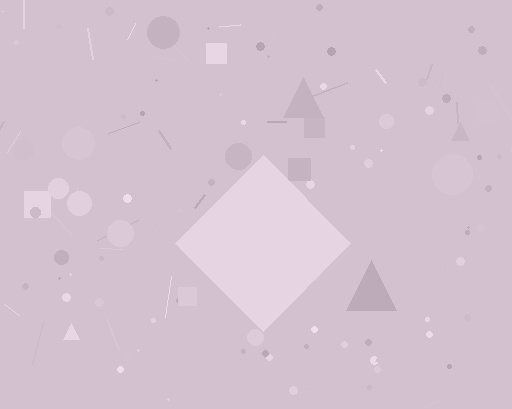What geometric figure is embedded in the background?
A diamond is embedded in the background.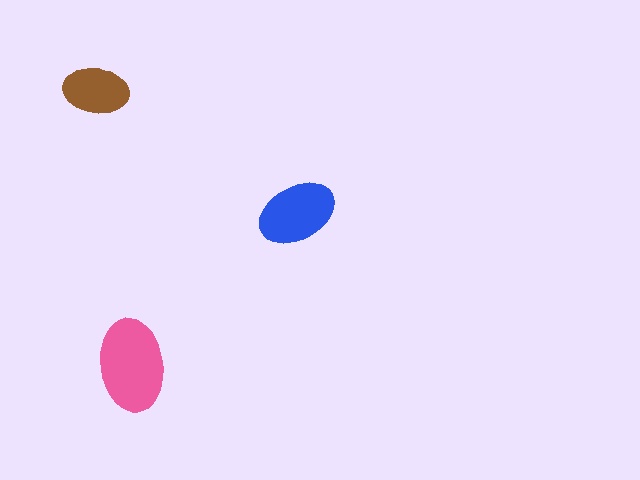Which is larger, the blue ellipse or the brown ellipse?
The blue one.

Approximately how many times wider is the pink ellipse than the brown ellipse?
About 1.5 times wider.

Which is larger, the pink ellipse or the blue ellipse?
The pink one.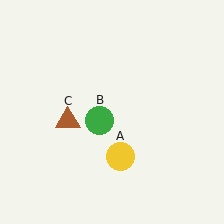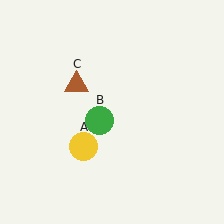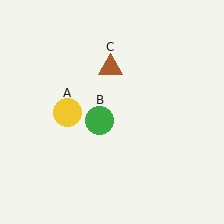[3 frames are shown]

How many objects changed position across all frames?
2 objects changed position: yellow circle (object A), brown triangle (object C).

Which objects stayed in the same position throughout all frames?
Green circle (object B) remained stationary.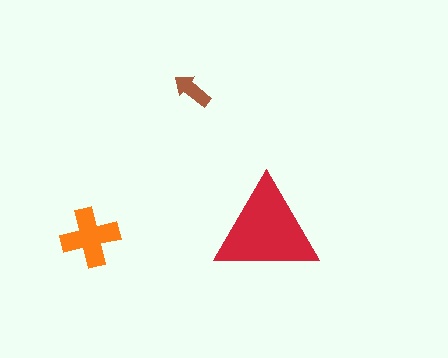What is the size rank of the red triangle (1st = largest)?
1st.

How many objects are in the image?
There are 3 objects in the image.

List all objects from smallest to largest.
The brown arrow, the orange cross, the red triangle.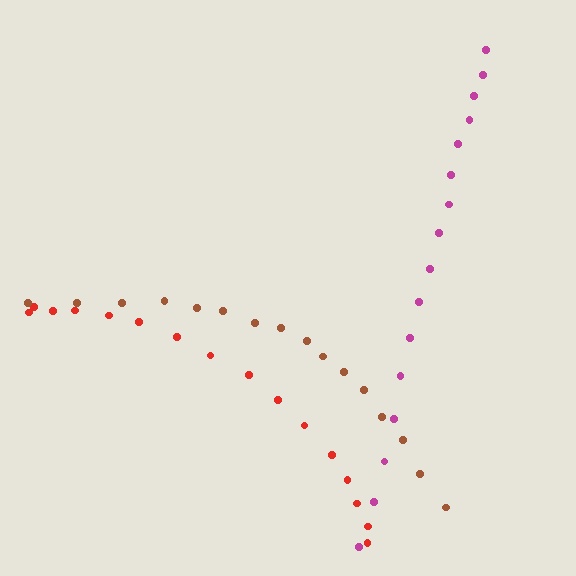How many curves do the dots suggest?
There are 3 distinct paths.